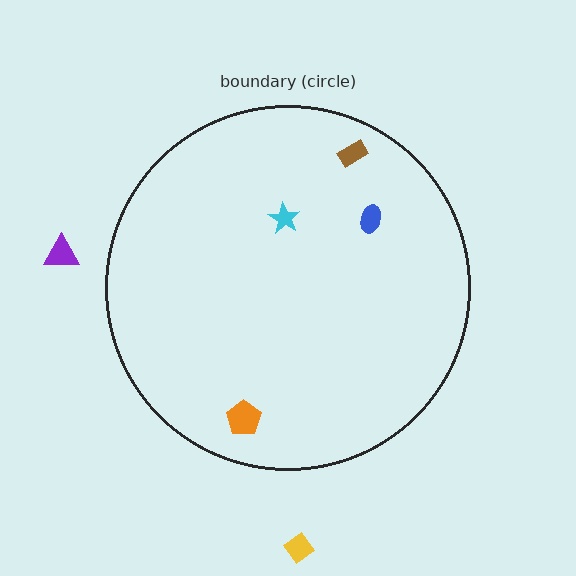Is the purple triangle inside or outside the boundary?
Outside.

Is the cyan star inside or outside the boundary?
Inside.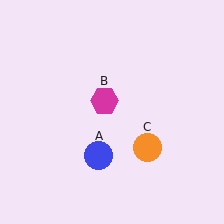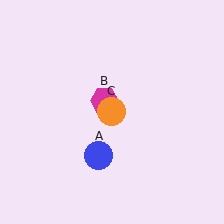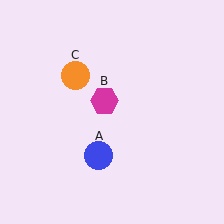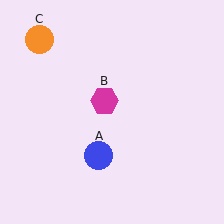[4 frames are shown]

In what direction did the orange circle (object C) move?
The orange circle (object C) moved up and to the left.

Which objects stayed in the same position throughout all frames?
Blue circle (object A) and magenta hexagon (object B) remained stationary.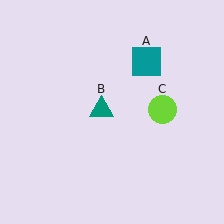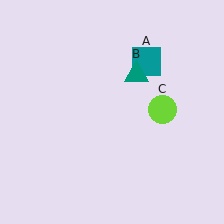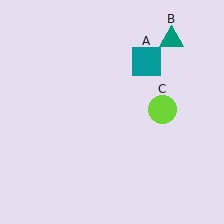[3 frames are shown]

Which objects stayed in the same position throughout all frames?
Teal square (object A) and lime circle (object C) remained stationary.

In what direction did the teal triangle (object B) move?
The teal triangle (object B) moved up and to the right.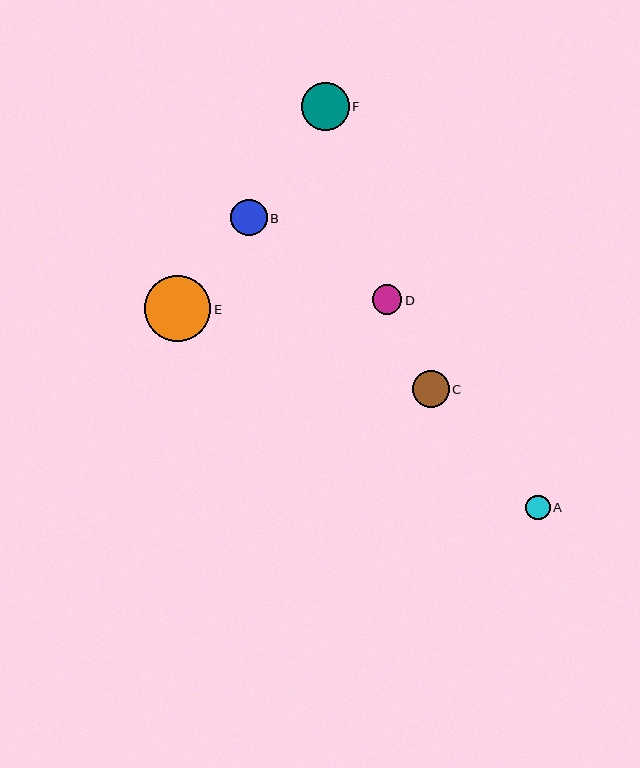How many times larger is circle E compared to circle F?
Circle E is approximately 1.4 times the size of circle F.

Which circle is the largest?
Circle E is the largest with a size of approximately 66 pixels.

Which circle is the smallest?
Circle A is the smallest with a size of approximately 24 pixels.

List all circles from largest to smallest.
From largest to smallest: E, F, C, B, D, A.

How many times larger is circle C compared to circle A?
Circle C is approximately 1.5 times the size of circle A.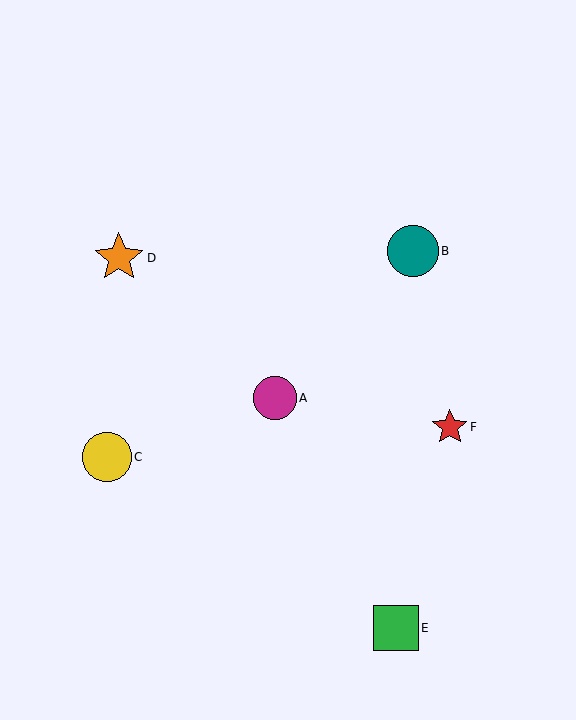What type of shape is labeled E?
Shape E is a green square.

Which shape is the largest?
The teal circle (labeled B) is the largest.